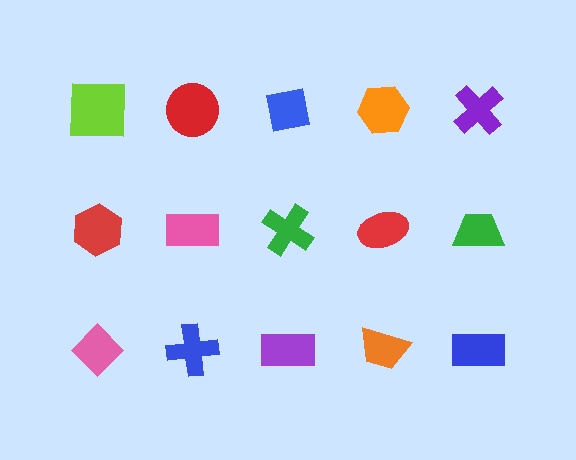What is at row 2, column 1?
A red hexagon.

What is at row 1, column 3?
A blue square.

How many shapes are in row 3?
5 shapes.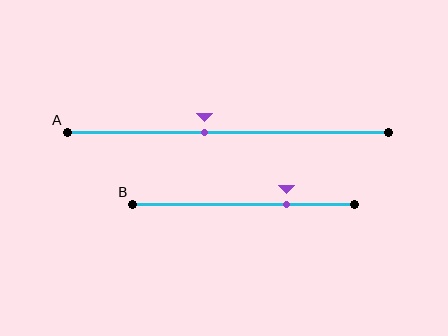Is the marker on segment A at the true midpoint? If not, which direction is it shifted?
No, the marker on segment A is shifted to the left by about 7% of the segment length.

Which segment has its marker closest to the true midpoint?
Segment A has its marker closest to the true midpoint.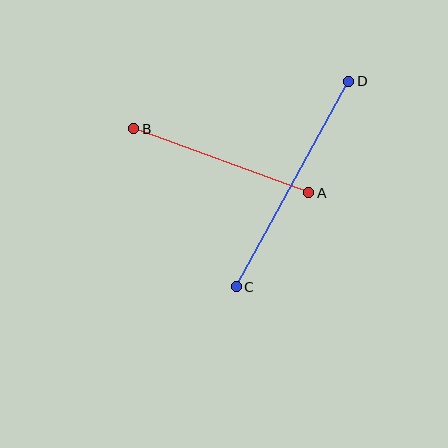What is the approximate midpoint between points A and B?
The midpoint is at approximately (221, 161) pixels.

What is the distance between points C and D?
The distance is approximately 235 pixels.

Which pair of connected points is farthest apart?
Points C and D are farthest apart.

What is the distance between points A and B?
The distance is approximately 186 pixels.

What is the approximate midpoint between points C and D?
The midpoint is at approximately (292, 184) pixels.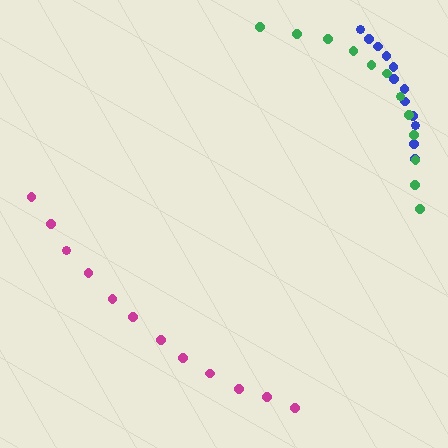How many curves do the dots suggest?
There are 3 distinct paths.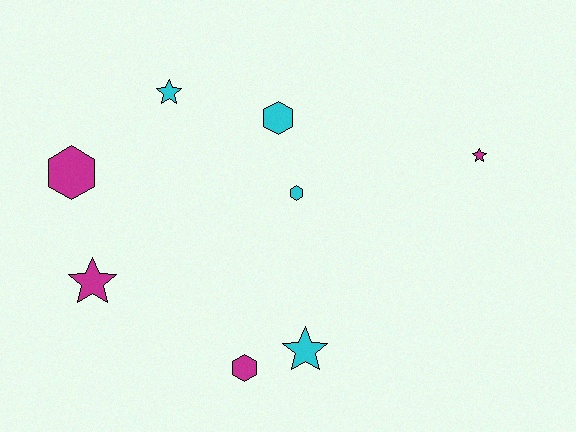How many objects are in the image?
There are 8 objects.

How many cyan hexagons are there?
There are 2 cyan hexagons.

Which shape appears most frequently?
Hexagon, with 4 objects.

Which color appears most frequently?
Magenta, with 4 objects.